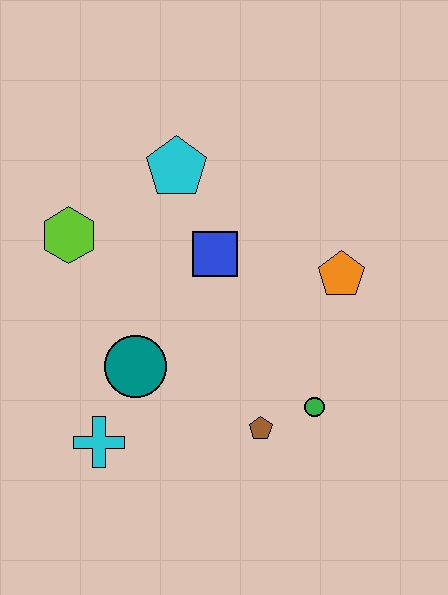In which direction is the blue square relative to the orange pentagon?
The blue square is to the left of the orange pentagon.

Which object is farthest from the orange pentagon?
The cyan cross is farthest from the orange pentagon.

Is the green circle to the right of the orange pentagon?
No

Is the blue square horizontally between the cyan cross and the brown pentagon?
Yes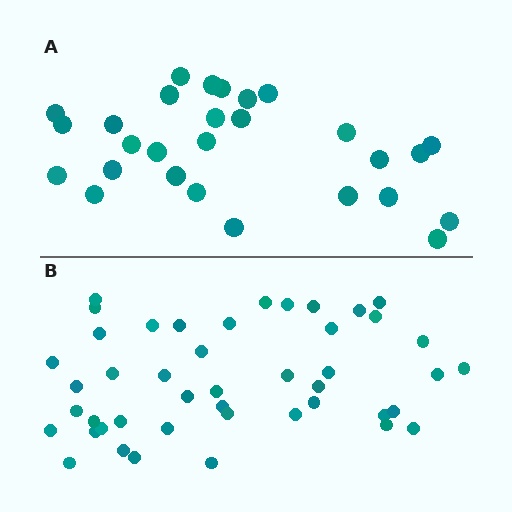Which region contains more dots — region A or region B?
Region B (the bottom region) has more dots.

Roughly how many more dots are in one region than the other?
Region B has approximately 15 more dots than region A.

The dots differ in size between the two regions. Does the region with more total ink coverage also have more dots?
No. Region A has more total ink coverage because its dots are larger, but region B actually contains more individual dots. Total area can be misleading — the number of items is what matters here.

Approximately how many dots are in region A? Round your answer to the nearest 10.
About 30 dots. (The exact count is 28, which rounds to 30.)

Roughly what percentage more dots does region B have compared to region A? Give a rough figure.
About 60% more.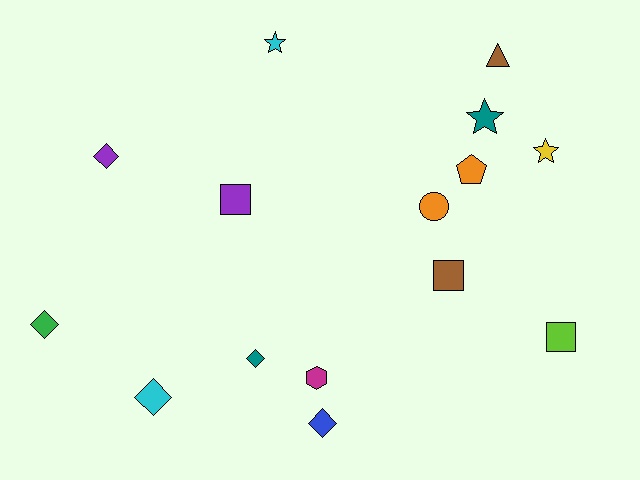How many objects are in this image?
There are 15 objects.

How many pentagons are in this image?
There is 1 pentagon.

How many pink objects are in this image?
There are no pink objects.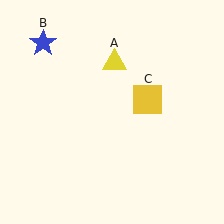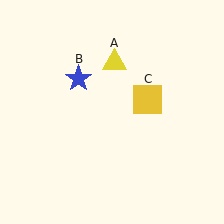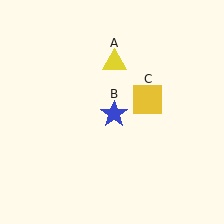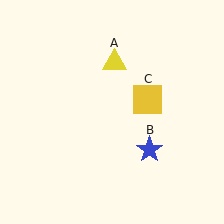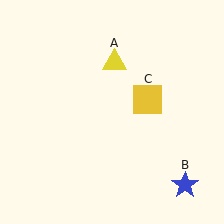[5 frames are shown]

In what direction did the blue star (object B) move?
The blue star (object B) moved down and to the right.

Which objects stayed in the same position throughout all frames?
Yellow triangle (object A) and yellow square (object C) remained stationary.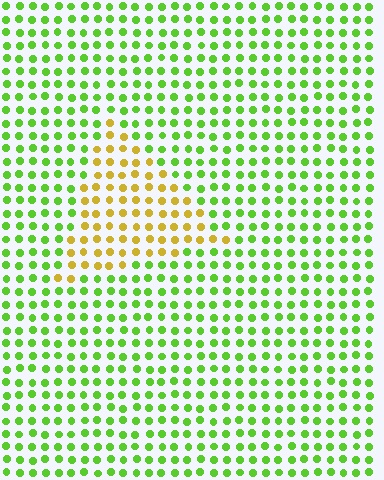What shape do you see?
I see a triangle.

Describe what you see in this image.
The image is filled with small lime elements in a uniform arrangement. A triangle-shaped region is visible where the elements are tinted to a slightly different hue, forming a subtle color boundary.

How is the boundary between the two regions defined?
The boundary is defined purely by a slight shift in hue (about 53 degrees). Spacing, size, and orientation are identical on both sides.